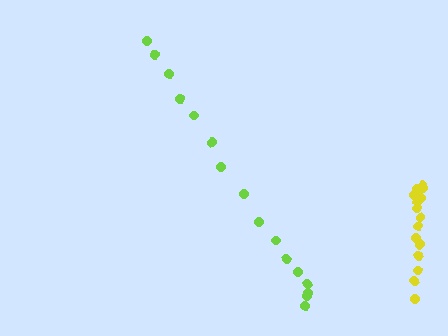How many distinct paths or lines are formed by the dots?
There are 2 distinct paths.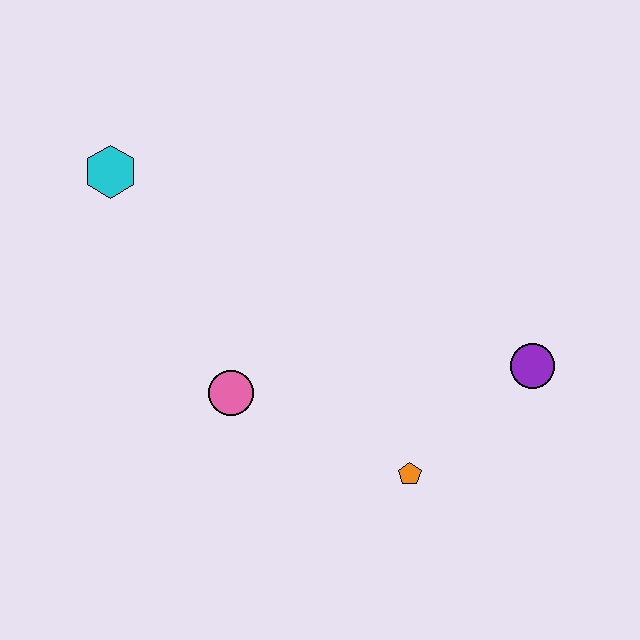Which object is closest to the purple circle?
The orange pentagon is closest to the purple circle.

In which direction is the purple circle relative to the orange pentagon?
The purple circle is to the right of the orange pentagon.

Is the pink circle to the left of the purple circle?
Yes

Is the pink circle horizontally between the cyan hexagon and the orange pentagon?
Yes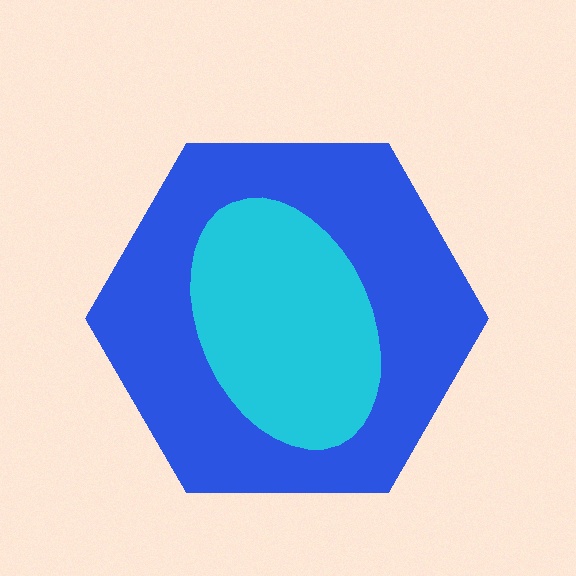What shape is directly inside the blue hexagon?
The cyan ellipse.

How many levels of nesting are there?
2.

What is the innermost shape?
The cyan ellipse.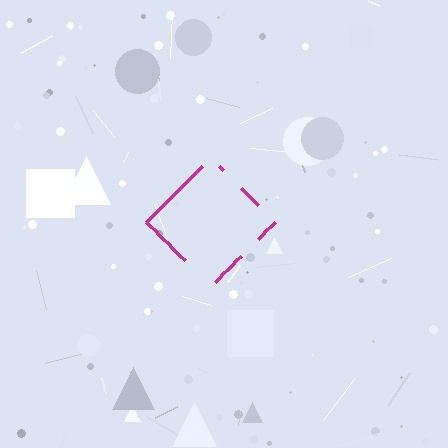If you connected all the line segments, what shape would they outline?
They would outline a diamond.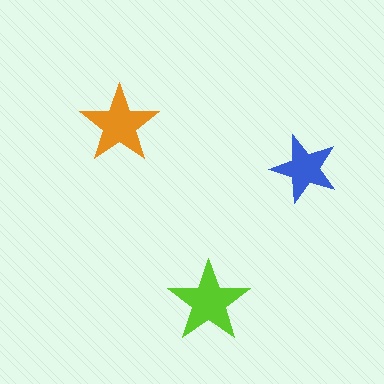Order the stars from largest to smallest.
the lime one, the orange one, the blue one.